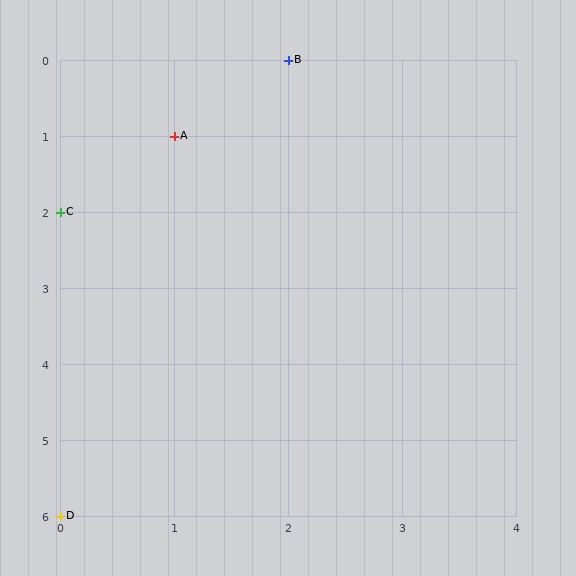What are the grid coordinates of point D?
Point D is at grid coordinates (0, 6).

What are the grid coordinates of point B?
Point B is at grid coordinates (2, 0).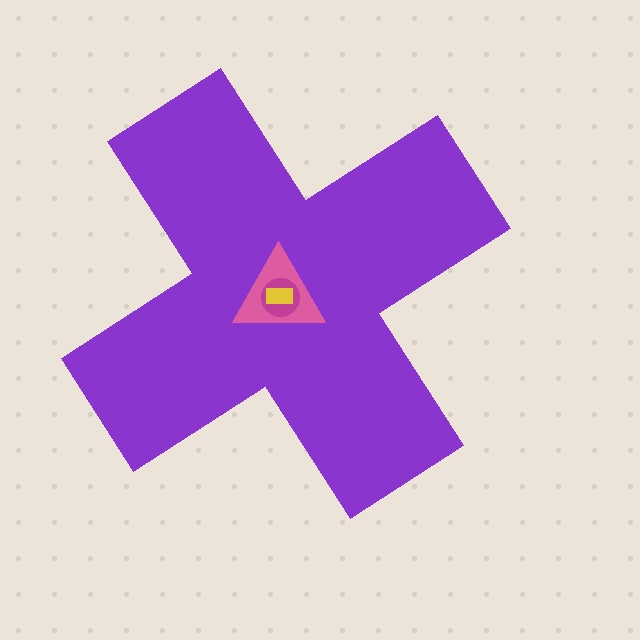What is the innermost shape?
The yellow rectangle.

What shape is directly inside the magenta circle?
The yellow rectangle.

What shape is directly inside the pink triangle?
The magenta circle.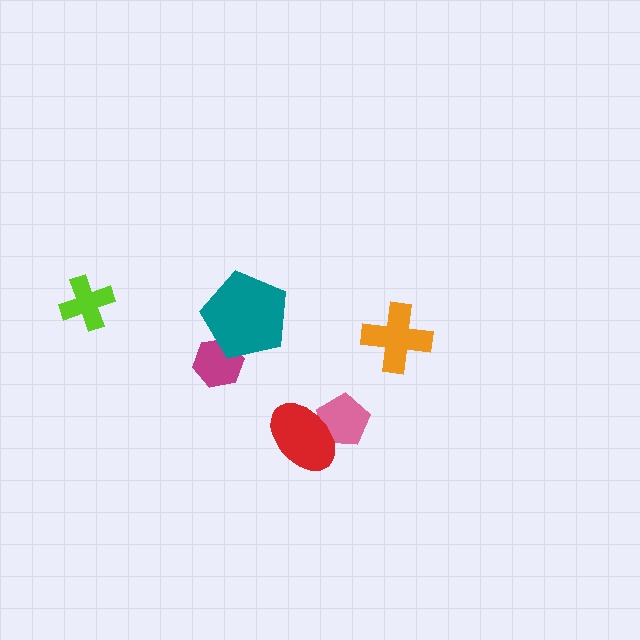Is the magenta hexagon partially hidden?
Yes, it is partially covered by another shape.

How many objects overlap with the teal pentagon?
1 object overlaps with the teal pentagon.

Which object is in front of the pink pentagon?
The red ellipse is in front of the pink pentagon.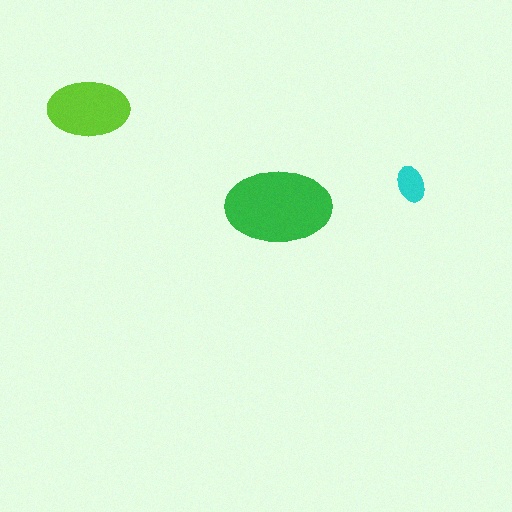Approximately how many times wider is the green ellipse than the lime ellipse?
About 1.5 times wider.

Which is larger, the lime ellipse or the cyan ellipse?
The lime one.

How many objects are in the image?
There are 3 objects in the image.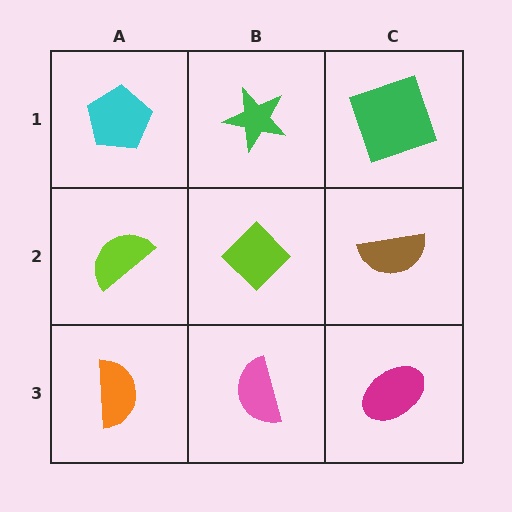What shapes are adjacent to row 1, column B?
A lime diamond (row 2, column B), a cyan pentagon (row 1, column A), a green square (row 1, column C).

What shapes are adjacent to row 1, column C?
A brown semicircle (row 2, column C), a green star (row 1, column B).